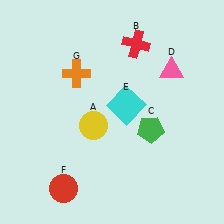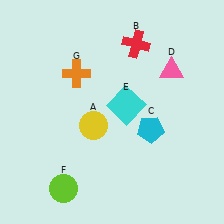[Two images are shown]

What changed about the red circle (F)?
In Image 1, F is red. In Image 2, it changed to lime.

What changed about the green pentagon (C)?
In Image 1, C is green. In Image 2, it changed to cyan.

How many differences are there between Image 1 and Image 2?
There are 2 differences between the two images.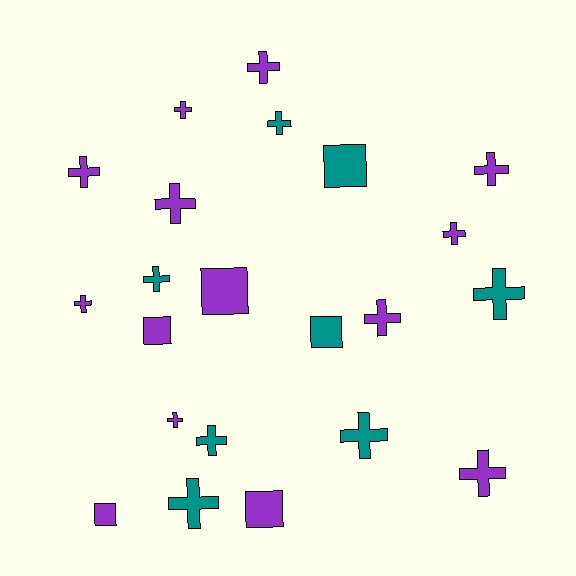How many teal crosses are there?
There are 6 teal crosses.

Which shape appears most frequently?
Cross, with 16 objects.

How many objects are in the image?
There are 22 objects.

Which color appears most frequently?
Purple, with 14 objects.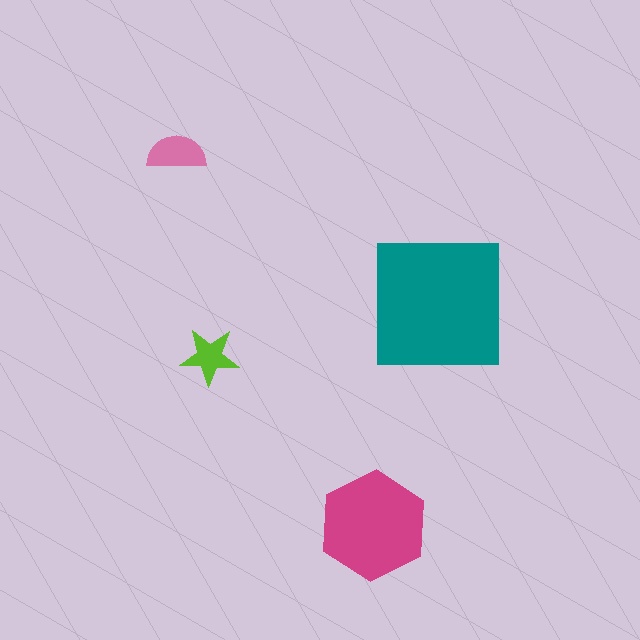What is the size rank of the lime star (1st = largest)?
4th.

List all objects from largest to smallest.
The teal square, the magenta hexagon, the pink semicircle, the lime star.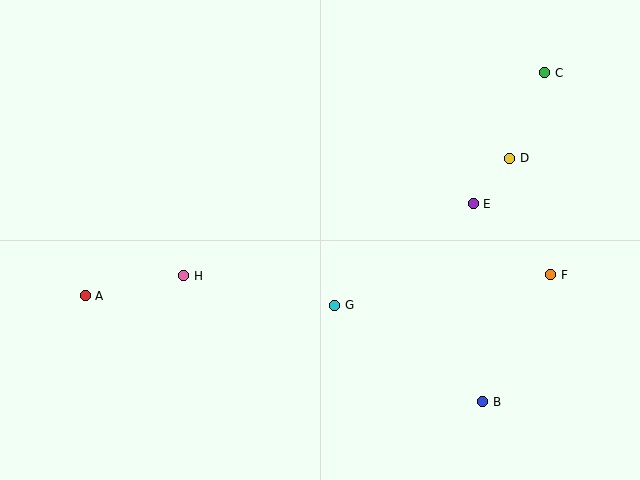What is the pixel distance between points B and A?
The distance between B and A is 412 pixels.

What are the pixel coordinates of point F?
Point F is at (551, 275).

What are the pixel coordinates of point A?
Point A is at (85, 296).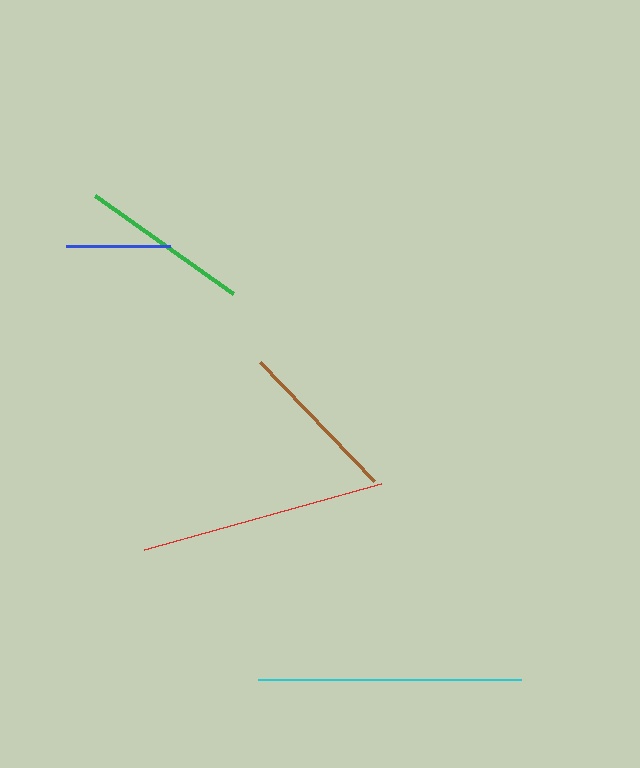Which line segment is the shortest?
The blue line is the shortest at approximately 104 pixels.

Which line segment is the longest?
The cyan line is the longest at approximately 263 pixels.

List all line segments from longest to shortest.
From longest to shortest: cyan, red, green, brown, blue.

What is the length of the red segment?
The red segment is approximately 246 pixels long.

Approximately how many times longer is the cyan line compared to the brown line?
The cyan line is approximately 1.6 times the length of the brown line.